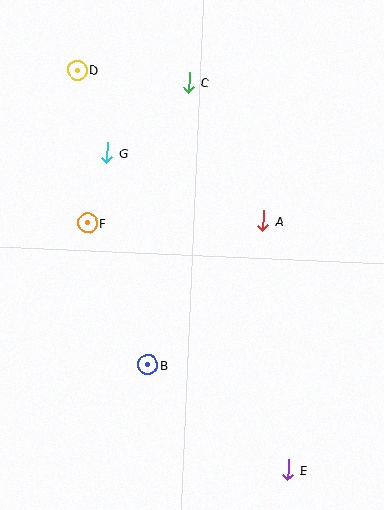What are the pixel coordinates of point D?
Point D is at (77, 70).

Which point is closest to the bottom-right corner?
Point E is closest to the bottom-right corner.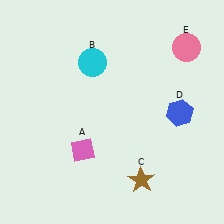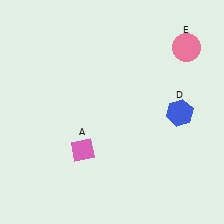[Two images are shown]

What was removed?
The cyan circle (B), the brown star (C) were removed in Image 2.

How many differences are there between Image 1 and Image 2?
There are 2 differences between the two images.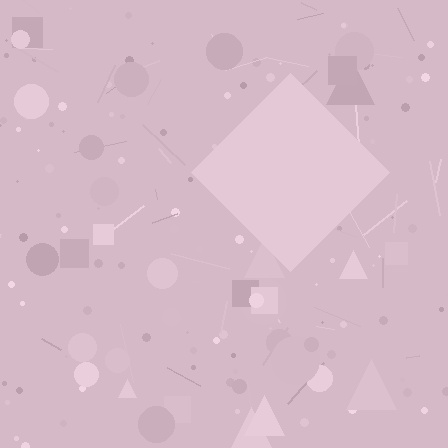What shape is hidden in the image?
A diamond is hidden in the image.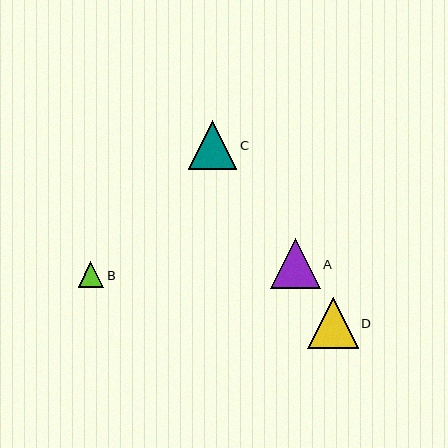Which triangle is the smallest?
Triangle B is the smallest with a size of approximately 25 pixels.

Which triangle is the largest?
Triangle D is the largest with a size of approximately 51 pixels.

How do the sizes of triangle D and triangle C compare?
Triangle D and triangle C are approximately the same size.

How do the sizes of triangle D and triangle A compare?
Triangle D and triangle A are approximately the same size.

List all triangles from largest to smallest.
From largest to smallest: D, A, C, B.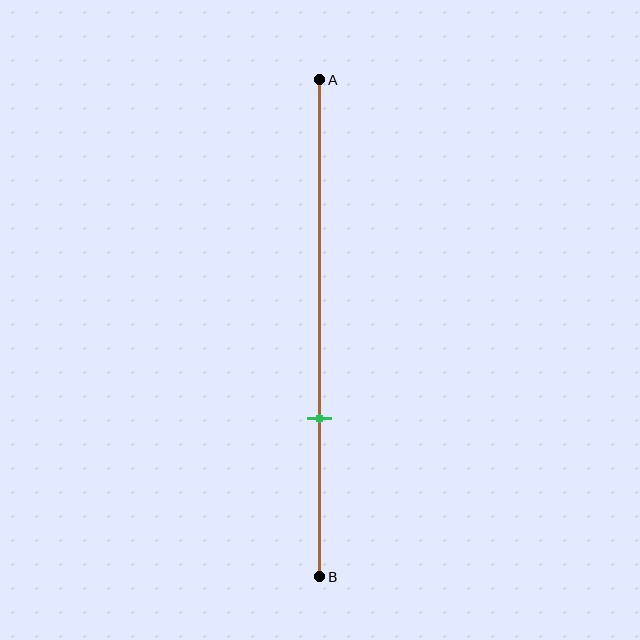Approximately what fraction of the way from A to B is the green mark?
The green mark is approximately 70% of the way from A to B.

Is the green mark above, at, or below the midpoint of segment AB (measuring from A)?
The green mark is below the midpoint of segment AB.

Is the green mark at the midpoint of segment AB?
No, the mark is at about 70% from A, not at the 50% midpoint.